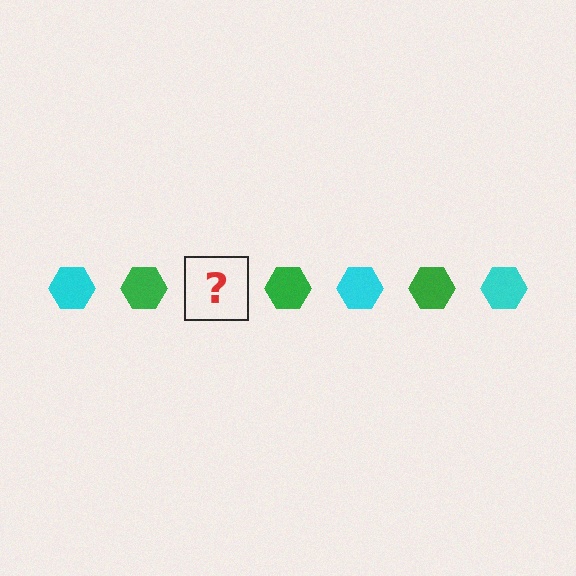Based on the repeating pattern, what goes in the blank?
The blank should be a cyan hexagon.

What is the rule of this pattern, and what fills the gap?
The rule is that the pattern cycles through cyan, green hexagons. The gap should be filled with a cyan hexagon.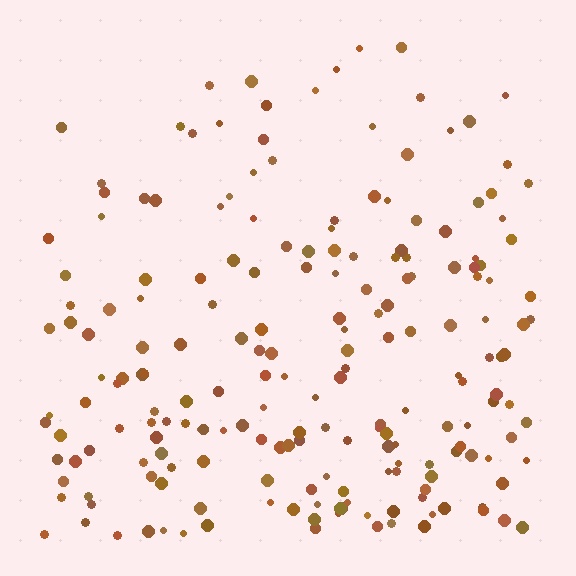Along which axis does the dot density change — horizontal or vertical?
Vertical.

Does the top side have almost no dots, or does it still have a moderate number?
Still a moderate number, just noticeably fewer than the bottom.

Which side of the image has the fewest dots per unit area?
The top.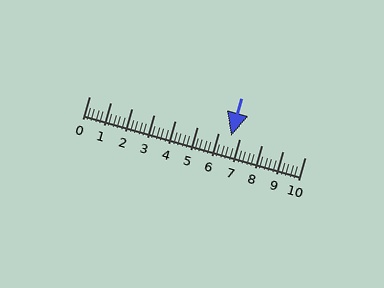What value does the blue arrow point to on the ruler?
The blue arrow points to approximately 6.6.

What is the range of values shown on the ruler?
The ruler shows values from 0 to 10.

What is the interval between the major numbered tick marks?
The major tick marks are spaced 1 units apart.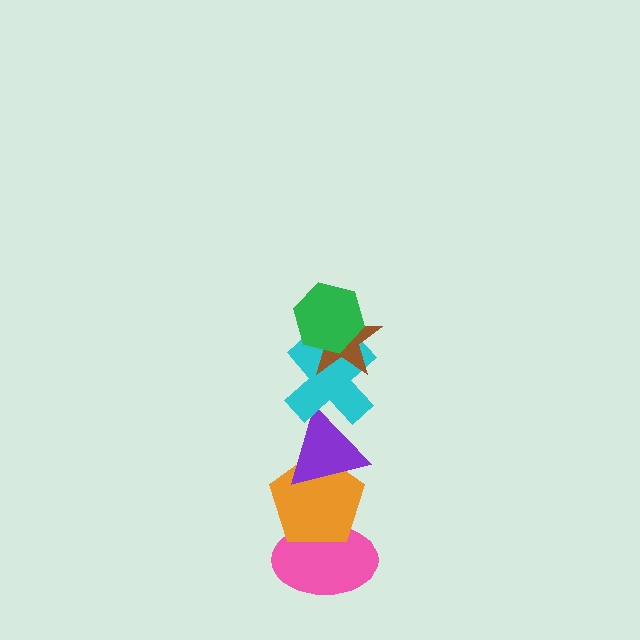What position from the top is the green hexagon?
The green hexagon is 1st from the top.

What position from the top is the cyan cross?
The cyan cross is 3rd from the top.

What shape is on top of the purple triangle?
The cyan cross is on top of the purple triangle.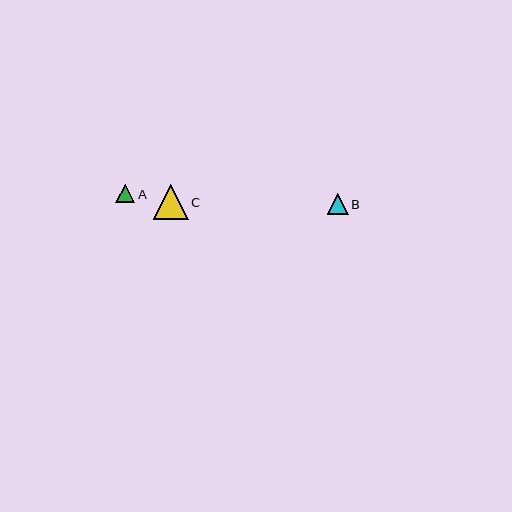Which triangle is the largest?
Triangle C is the largest with a size of approximately 35 pixels.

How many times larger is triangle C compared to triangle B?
Triangle C is approximately 1.6 times the size of triangle B.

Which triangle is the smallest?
Triangle A is the smallest with a size of approximately 19 pixels.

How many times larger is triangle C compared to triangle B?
Triangle C is approximately 1.6 times the size of triangle B.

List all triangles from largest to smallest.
From largest to smallest: C, B, A.